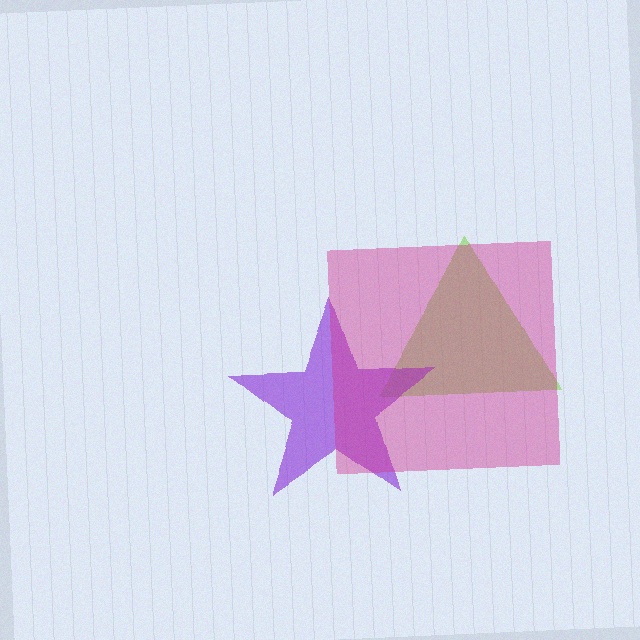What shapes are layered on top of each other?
The layered shapes are: a lime triangle, a purple star, a magenta square.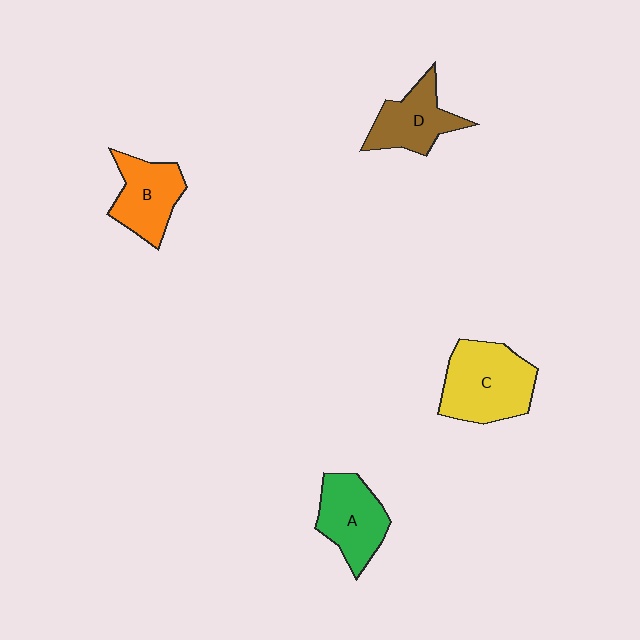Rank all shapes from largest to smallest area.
From largest to smallest: C (yellow), A (green), B (orange), D (brown).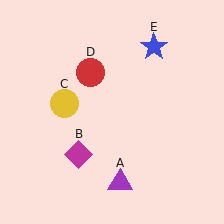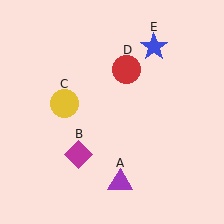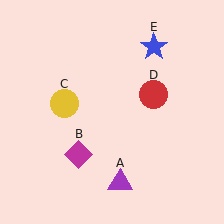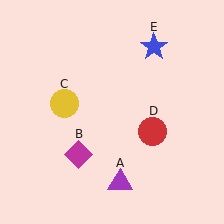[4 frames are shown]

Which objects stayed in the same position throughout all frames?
Purple triangle (object A) and magenta diamond (object B) and yellow circle (object C) and blue star (object E) remained stationary.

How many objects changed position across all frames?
1 object changed position: red circle (object D).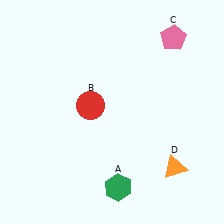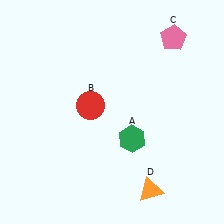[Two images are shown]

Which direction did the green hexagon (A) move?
The green hexagon (A) moved up.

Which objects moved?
The objects that moved are: the green hexagon (A), the orange triangle (D).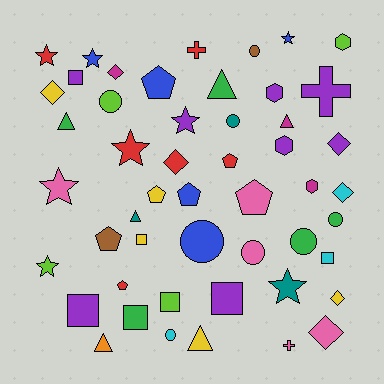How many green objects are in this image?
There are 5 green objects.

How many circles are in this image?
There are 8 circles.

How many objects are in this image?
There are 50 objects.